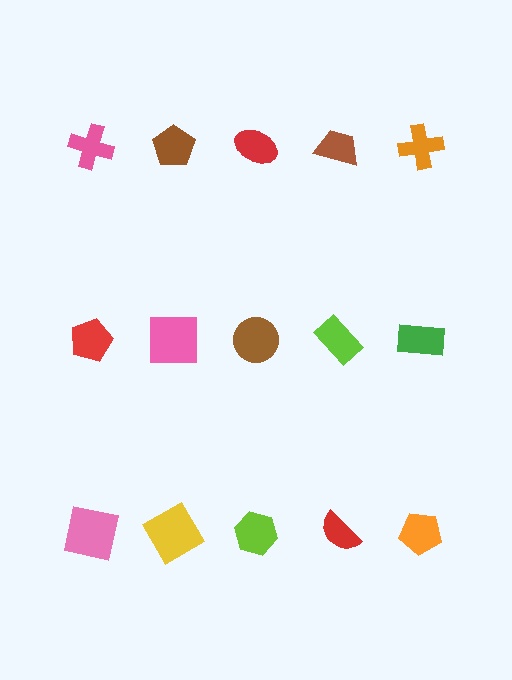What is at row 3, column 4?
A red semicircle.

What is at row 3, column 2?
A yellow square.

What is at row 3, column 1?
A pink square.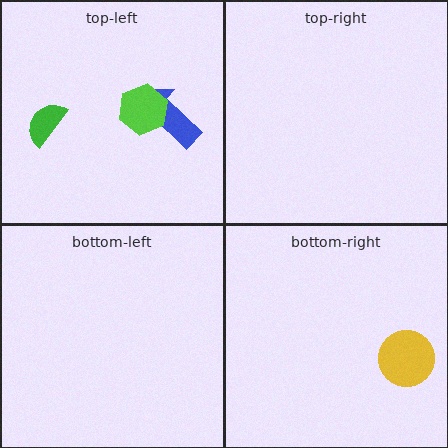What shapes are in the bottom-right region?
The yellow circle.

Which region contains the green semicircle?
The top-left region.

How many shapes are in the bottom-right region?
1.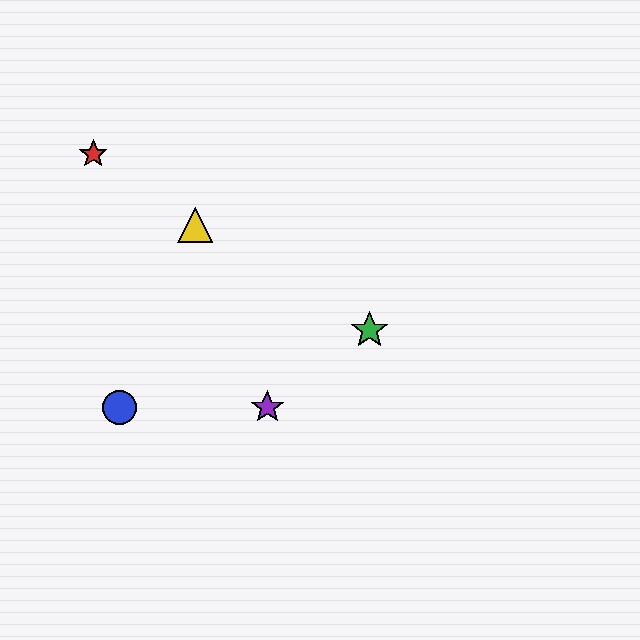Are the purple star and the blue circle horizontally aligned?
Yes, both are at y≈407.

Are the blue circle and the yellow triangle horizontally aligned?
No, the blue circle is at y≈407 and the yellow triangle is at y≈225.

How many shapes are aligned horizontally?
2 shapes (the blue circle, the purple star) are aligned horizontally.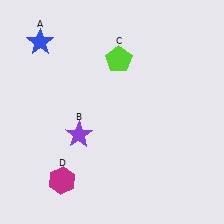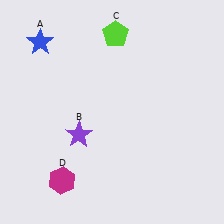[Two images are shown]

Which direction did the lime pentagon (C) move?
The lime pentagon (C) moved up.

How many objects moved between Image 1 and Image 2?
1 object moved between the two images.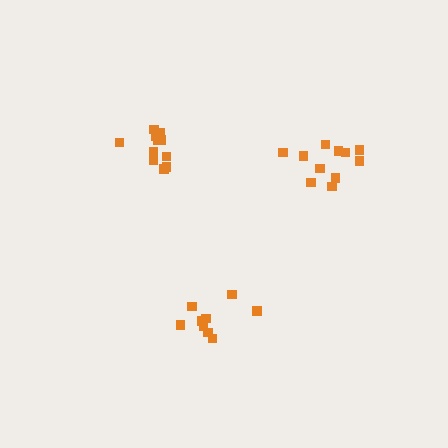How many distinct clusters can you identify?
There are 3 distinct clusters.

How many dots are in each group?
Group 1: 11 dots, Group 2: 11 dots, Group 3: 9 dots (31 total).